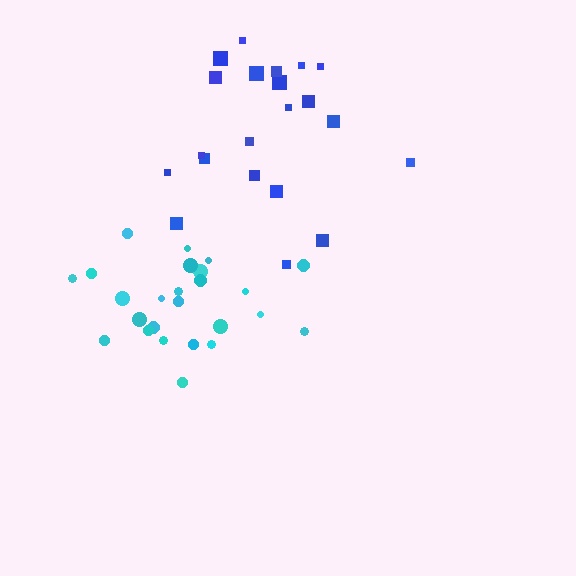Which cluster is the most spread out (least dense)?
Blue.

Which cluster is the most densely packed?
Cyan.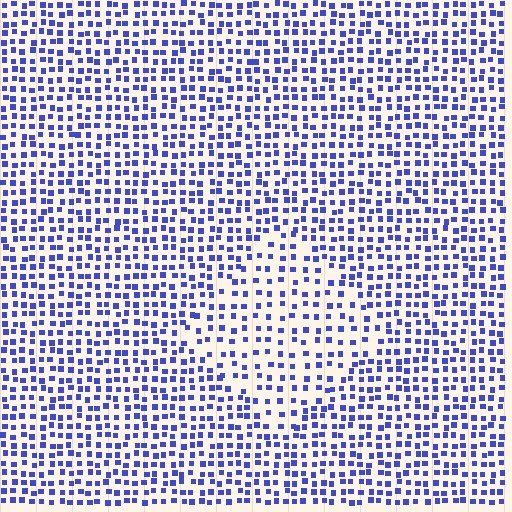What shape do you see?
I see a diamond.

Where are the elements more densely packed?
The elements are more densely packed outside the diamond boundary.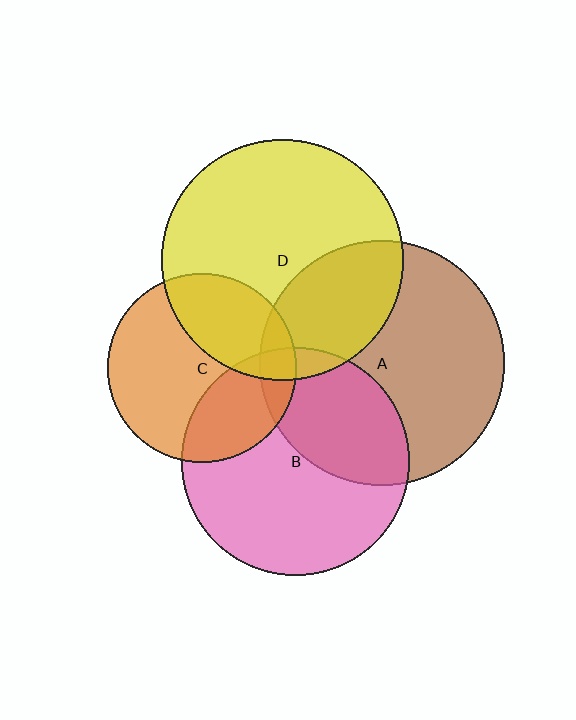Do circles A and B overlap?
Yes.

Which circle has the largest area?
Circle A (brown).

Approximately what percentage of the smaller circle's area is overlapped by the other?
Approximately 35%.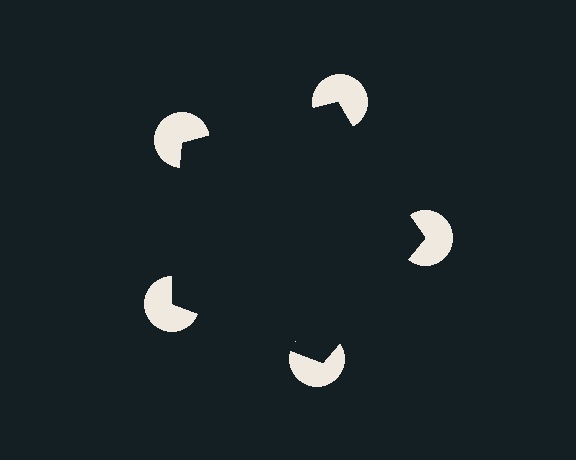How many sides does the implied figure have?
5 sides.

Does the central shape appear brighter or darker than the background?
It typically appears slightly darker than the background, even though no actual brightness change is drawn.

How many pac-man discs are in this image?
There are 5 — one at each vertex of the illusory pentagon.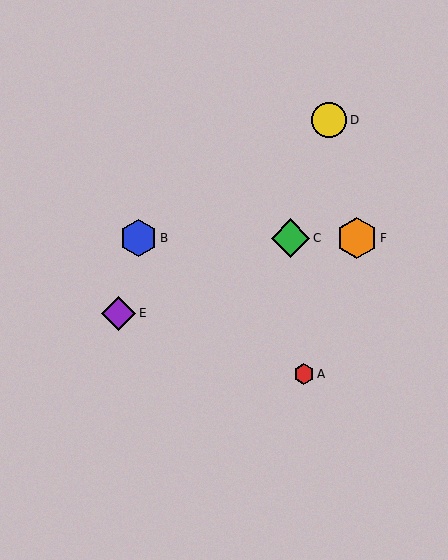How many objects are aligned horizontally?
3 objects (B, C, F) are aligned horizontally.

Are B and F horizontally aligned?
Yes, both are at y≈238.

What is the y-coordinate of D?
Object D is at y≈120.